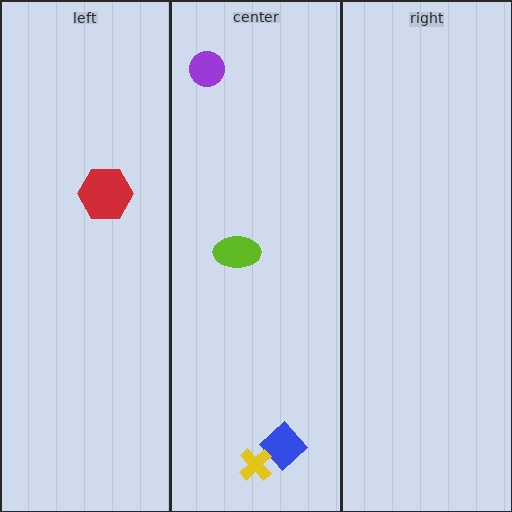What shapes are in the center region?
The blue diamond, the yellow cross, the lime ellipse, the purple circle.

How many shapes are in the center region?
4.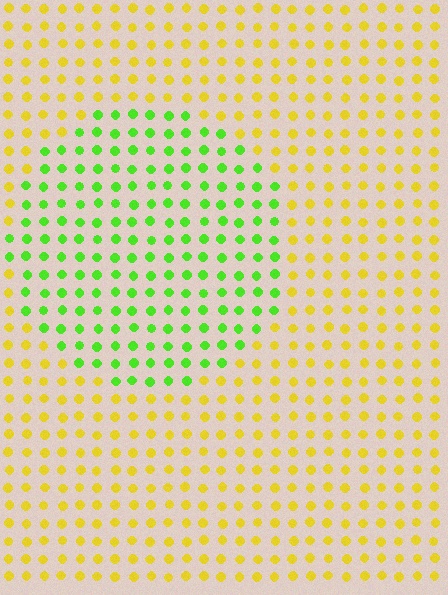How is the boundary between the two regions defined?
The boundary is defined purely by a slight shift in hue (about 55 degrees). Spacing, size, and orientation are identical on both sides.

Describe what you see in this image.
The image is filled with small yellow elements in a uniform arrangement. A circle-shaped region is visible where the elements are tinted to a slightly different hue, forming a subtle color boundary.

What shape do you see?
I see a circle.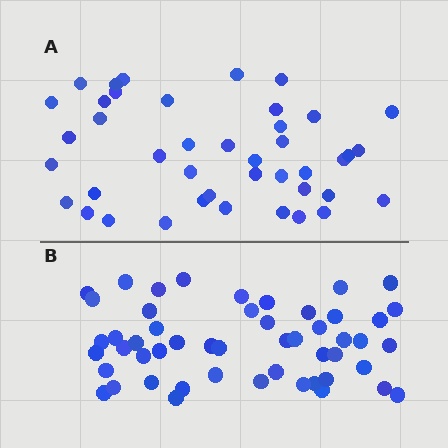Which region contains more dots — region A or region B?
Region B (the bottom region) has more dots.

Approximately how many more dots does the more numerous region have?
Region B has roughly 8 or so more dots than region A.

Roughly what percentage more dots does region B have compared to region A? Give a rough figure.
About 20% more.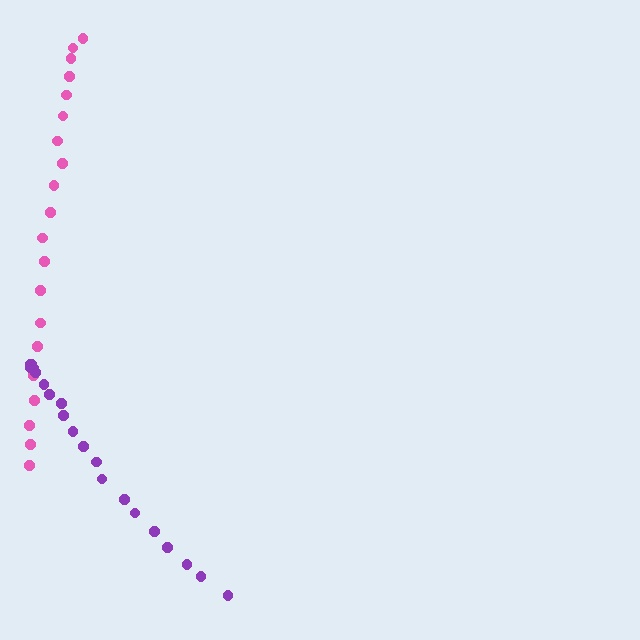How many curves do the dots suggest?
There are 2 distinct paths.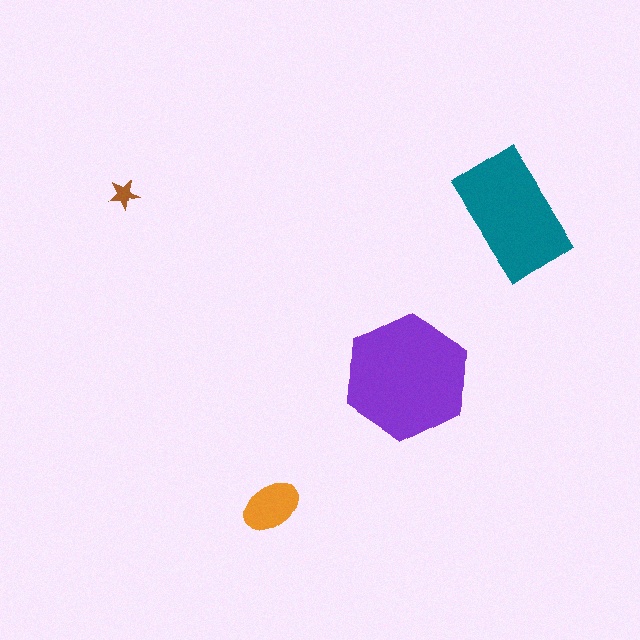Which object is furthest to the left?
The brown star is leftmost.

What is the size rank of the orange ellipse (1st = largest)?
3rd.